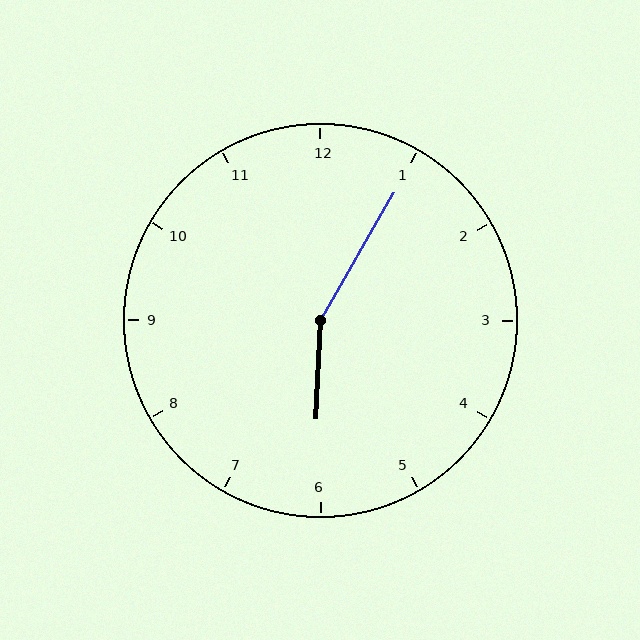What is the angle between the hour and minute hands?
Approximately 152 degrees.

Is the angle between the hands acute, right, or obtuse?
It is obtuse.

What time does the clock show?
6:05.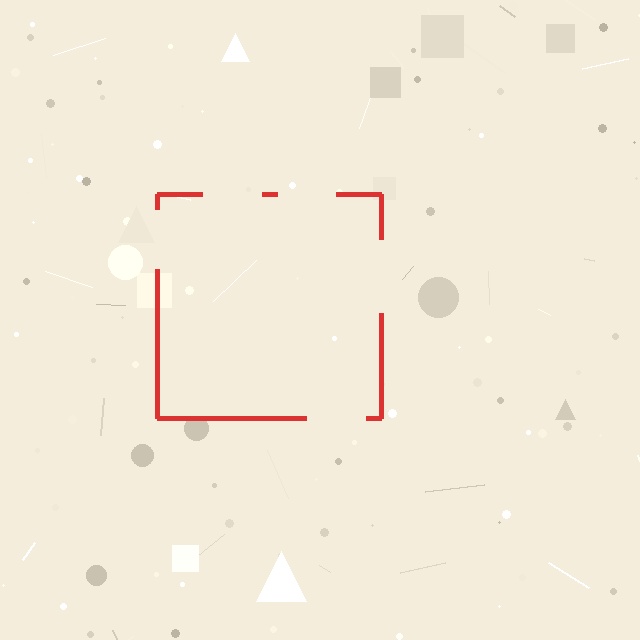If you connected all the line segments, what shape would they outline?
They would outline a square.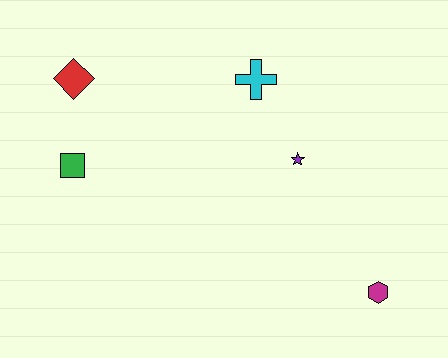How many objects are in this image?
There are 5 objects.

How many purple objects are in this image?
There is 1 purple object.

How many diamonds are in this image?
There is 1 diamond.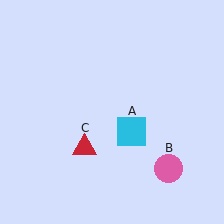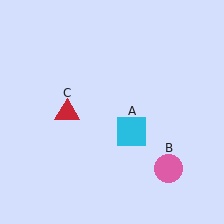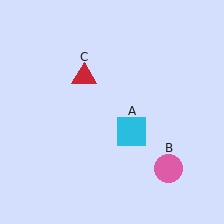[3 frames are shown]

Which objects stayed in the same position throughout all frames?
Cyan square (object A) and pink circle (object B) remained stationary.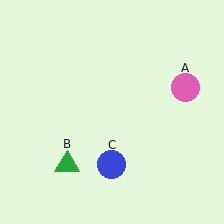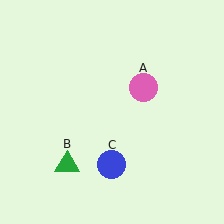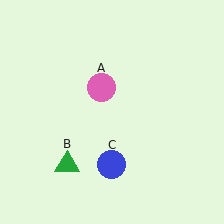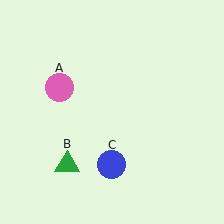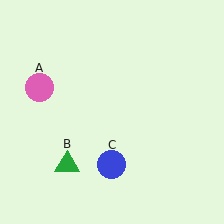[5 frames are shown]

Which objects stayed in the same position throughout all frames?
Green triangle (object B) and blue circle (object C) remained stationary.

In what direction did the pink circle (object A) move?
The pink circle (object A) moved left.